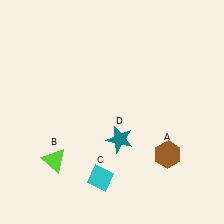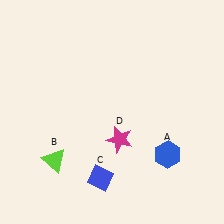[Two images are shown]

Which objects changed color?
A changed from brown to blue. C changed from cyan to blue. D changed from teal to magenta.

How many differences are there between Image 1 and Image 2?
There are 3 differences between the two images.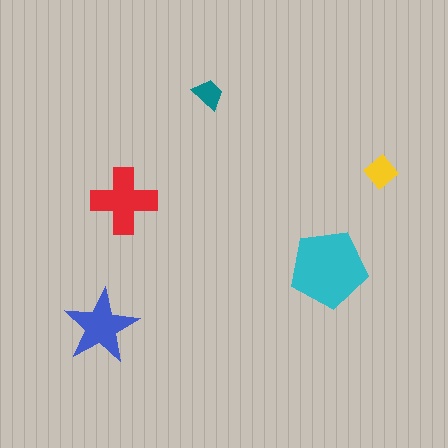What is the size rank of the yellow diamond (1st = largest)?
4th.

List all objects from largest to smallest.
The cyan pentagon, the red cross, the blue star, the yellow diamond, the teal trapezoid.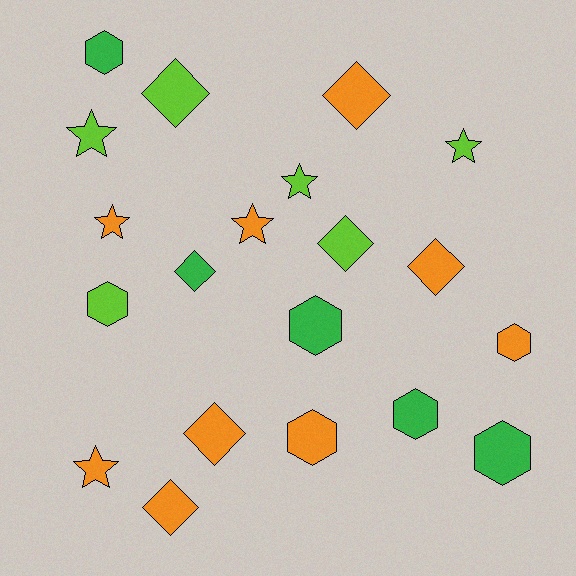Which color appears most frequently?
Orange, with 9 objects.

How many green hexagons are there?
There are 4 green hexagons.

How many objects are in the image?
There are 20 objects.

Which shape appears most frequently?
Hexagon, with 7 objects.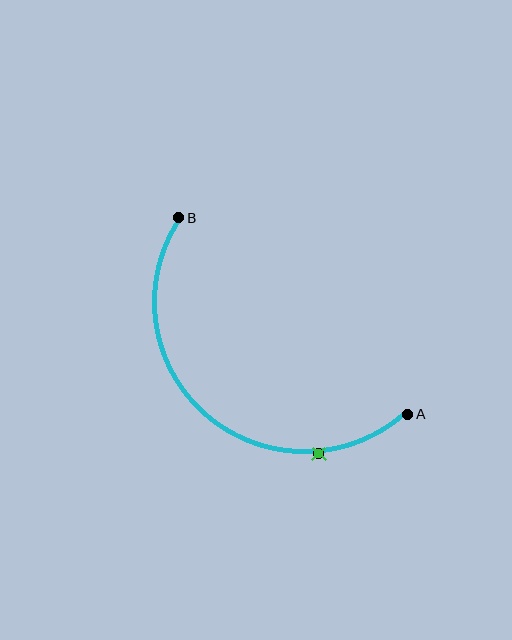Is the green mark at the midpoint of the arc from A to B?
No. The green mark lies on the arc but is closer to endpoint A. The arc midpoint would be at the point on the curve equidistant along the arc from both A and B.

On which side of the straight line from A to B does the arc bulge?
The arc bulges below and to the left of the straight line connecting A and B.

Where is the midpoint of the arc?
The arc midpoint is the point on the curve farthest from the straight line joining A and B. It sits below and to the left of that line.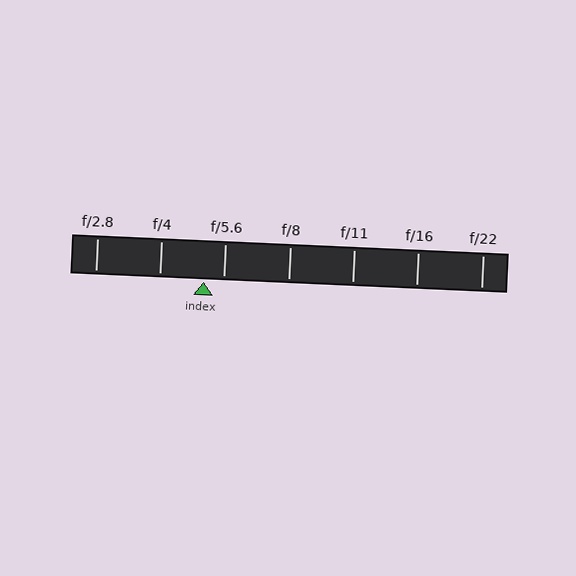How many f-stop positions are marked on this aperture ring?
There are 7 f-stop positions marked.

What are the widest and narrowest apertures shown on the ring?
The widest aperture shown is f/2.8 and the narrowest is f/22.